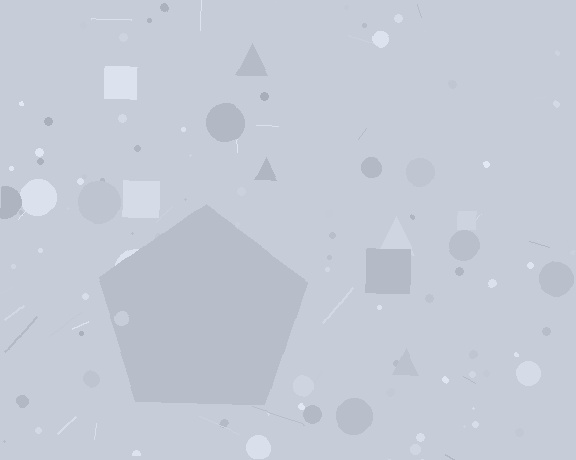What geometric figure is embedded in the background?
A pentagon is embedded in the background.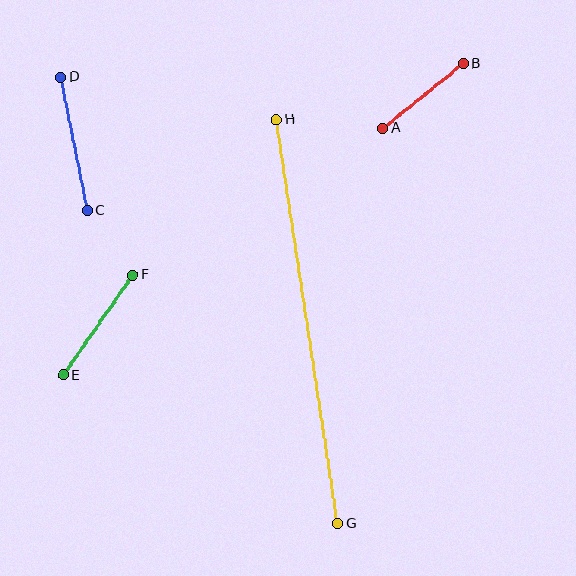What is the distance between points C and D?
The distance is approximately 136 pixels.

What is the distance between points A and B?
The distance is approximately 103 pixels.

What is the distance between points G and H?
The distance is approximately 409 pixels.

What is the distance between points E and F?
The distance is approximately 122 pixels.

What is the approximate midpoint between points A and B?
The midpoint is at approximately (423, 96) pixels.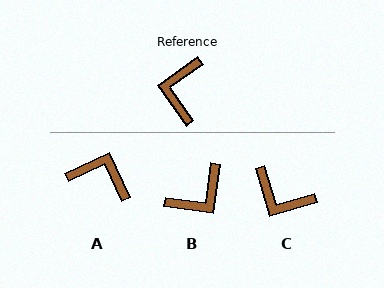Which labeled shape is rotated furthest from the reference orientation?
B, about 136 degrees away.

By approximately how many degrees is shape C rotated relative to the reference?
Approximately 70 degrees counter-clockwise.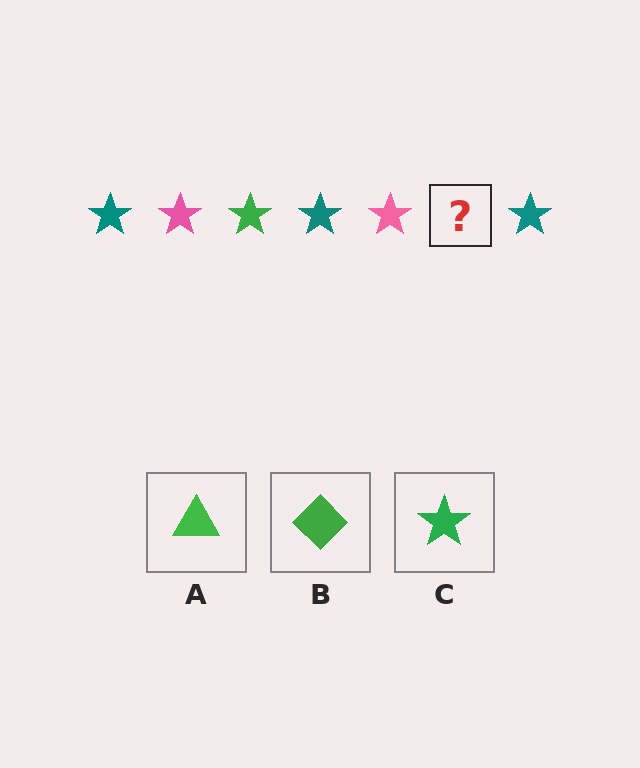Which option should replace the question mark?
Option C.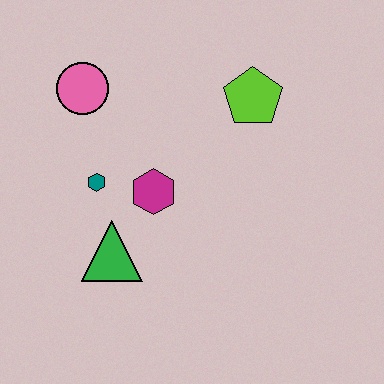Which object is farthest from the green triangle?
The lime pentagon is farthest from the green triangle.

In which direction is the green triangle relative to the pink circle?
The green triangle is below the pink circle.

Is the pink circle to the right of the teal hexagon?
No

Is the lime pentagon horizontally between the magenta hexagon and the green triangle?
No